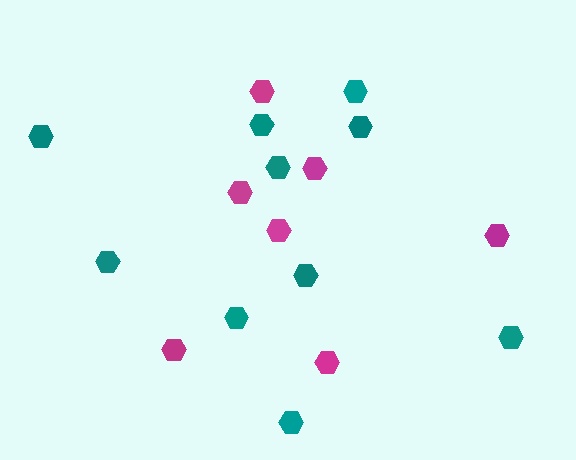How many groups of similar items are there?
There are 2 groups: one group of magenta hexagons (7) and one group of teal hexagons (10).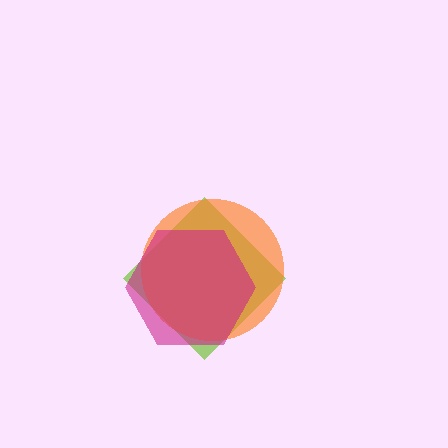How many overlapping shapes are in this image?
There are 3 overlapping shapes in the image.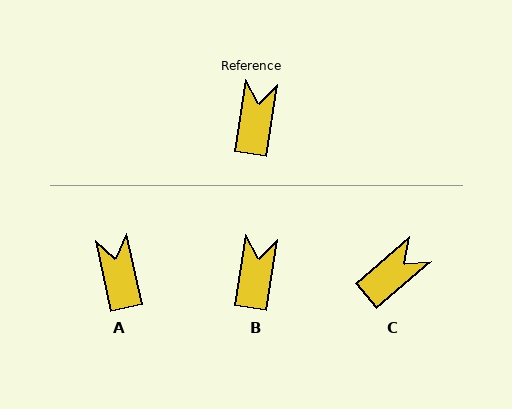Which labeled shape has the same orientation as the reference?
B.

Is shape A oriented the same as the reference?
No, it is off by about 21 degrees.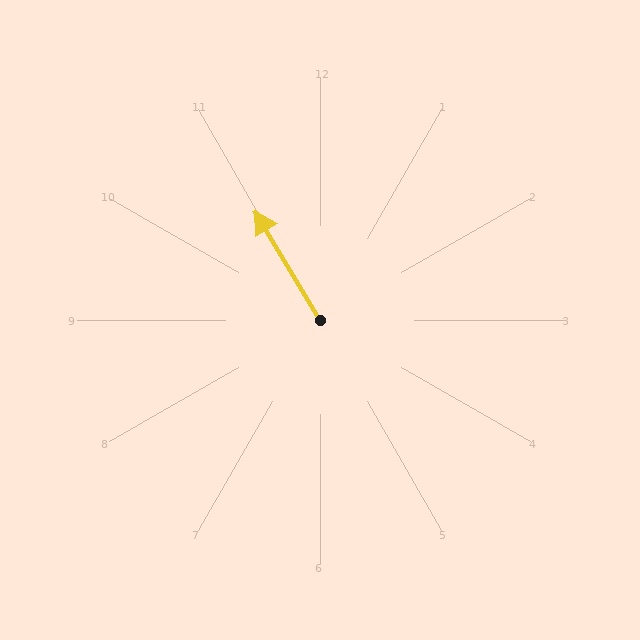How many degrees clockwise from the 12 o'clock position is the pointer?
Approximately 329 degrees.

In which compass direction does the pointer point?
Northwest.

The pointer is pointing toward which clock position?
Roughly 11 o'clock.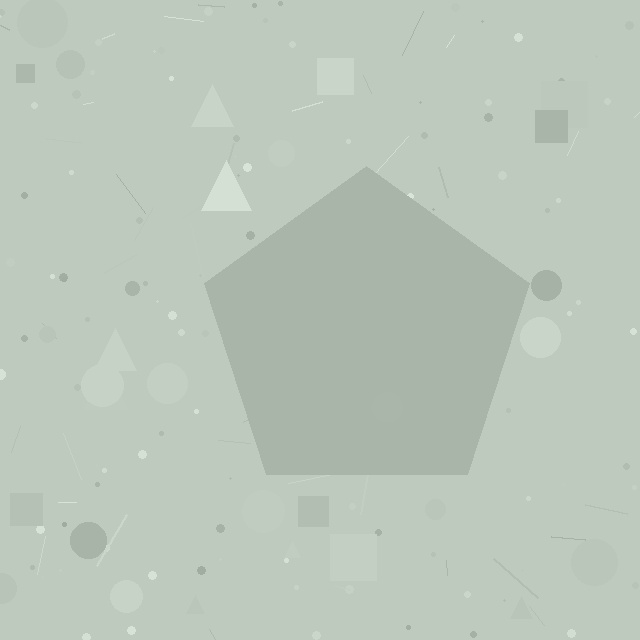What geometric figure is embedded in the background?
A pentagon is embedded in the background.